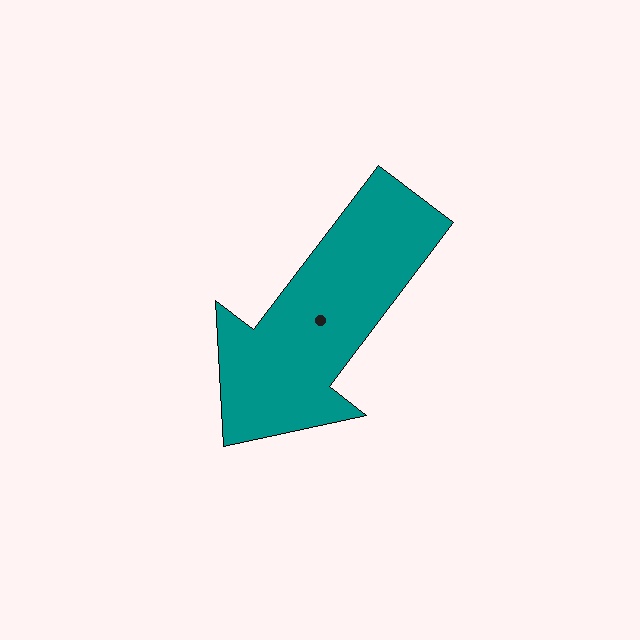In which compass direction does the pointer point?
Southwest.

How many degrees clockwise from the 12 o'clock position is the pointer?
Approximately 217 degrees.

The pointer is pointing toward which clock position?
Roughly 7 o'clock.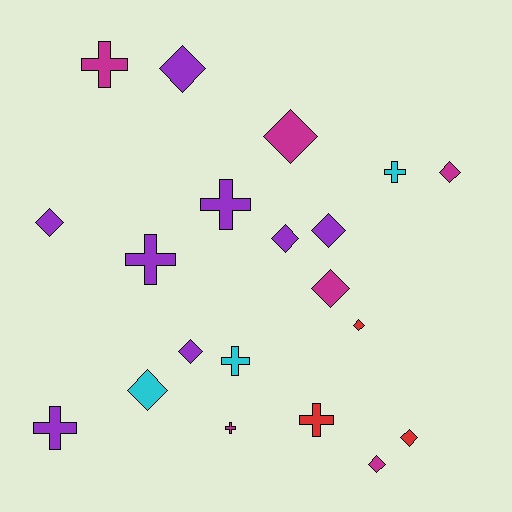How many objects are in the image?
There are 20 objects.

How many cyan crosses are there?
There are 2 cyan crosses.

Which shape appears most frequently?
Diamond, with 12 objects.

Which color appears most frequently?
Purple, with 8 objects.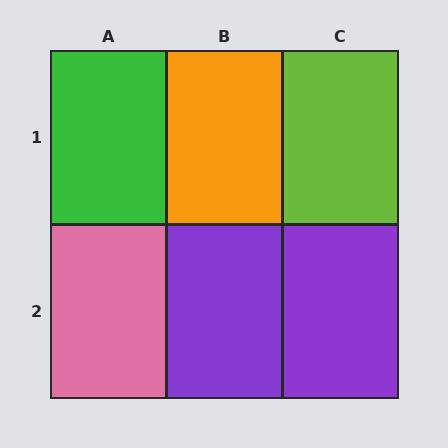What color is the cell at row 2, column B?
Purple.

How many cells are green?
1 cell is green.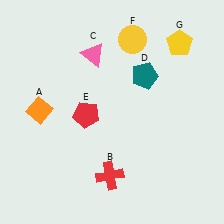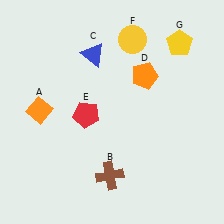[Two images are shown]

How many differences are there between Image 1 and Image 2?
There are 3 differences between the two images.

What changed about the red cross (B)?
In Image 1, B is red. In Image 2, it changed to brown.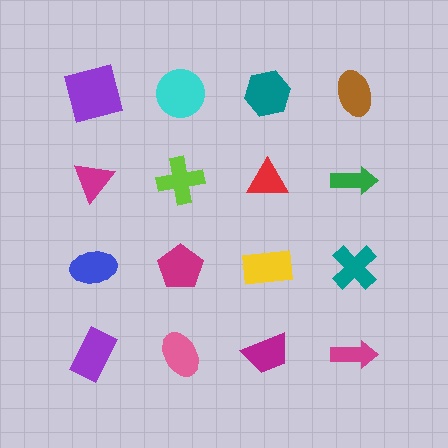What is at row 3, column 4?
A teal cross.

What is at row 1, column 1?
A purple square.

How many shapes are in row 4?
4 shapes.